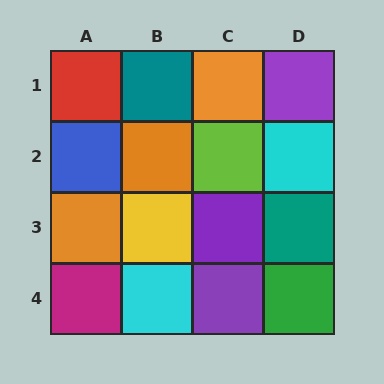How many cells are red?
1 cell is red.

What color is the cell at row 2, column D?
Cyan.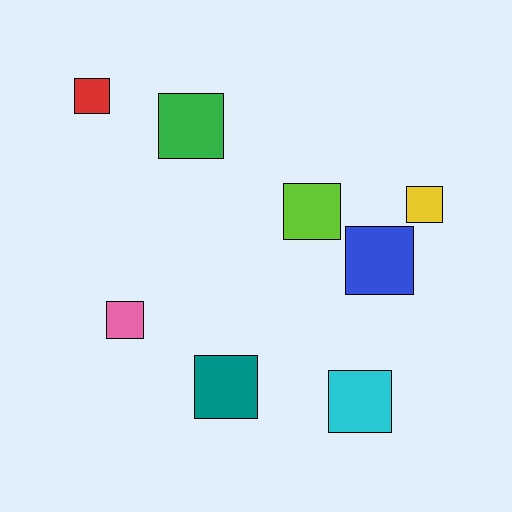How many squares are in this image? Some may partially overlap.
There are 8 squares.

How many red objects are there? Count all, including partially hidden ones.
There is 1 red object.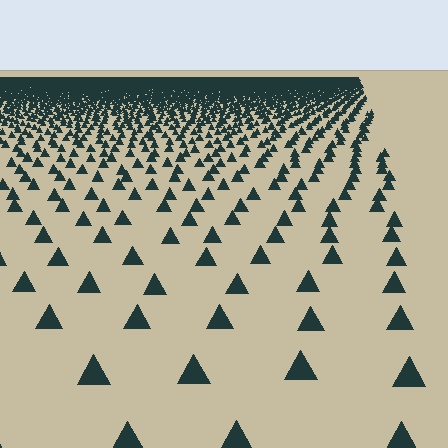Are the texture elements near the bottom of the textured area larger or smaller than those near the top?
Larger. Near the bottom, elements are closer to the viewer and appear at a bigger on-screen size.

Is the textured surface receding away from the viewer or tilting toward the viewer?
The surface is receding away from the viewer. Texture elements get smaller and denser toward the top.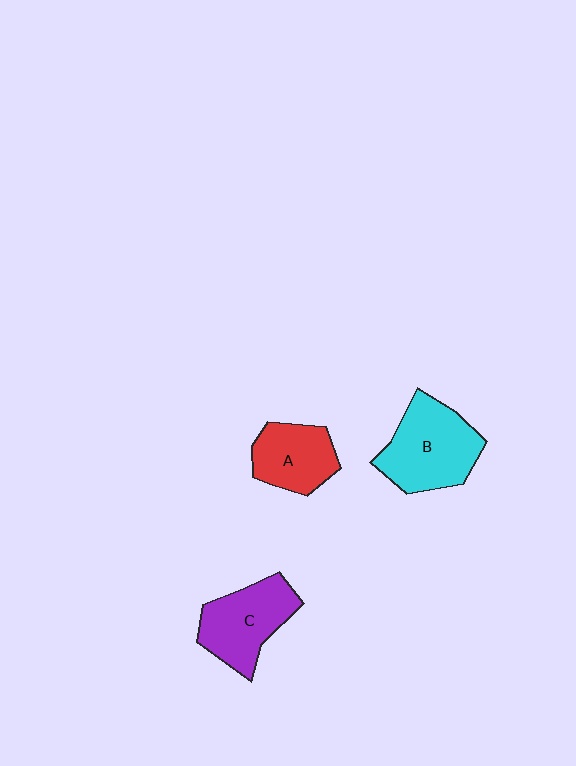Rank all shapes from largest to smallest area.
From largest to smallest: B (cyan), C (purple), A (red).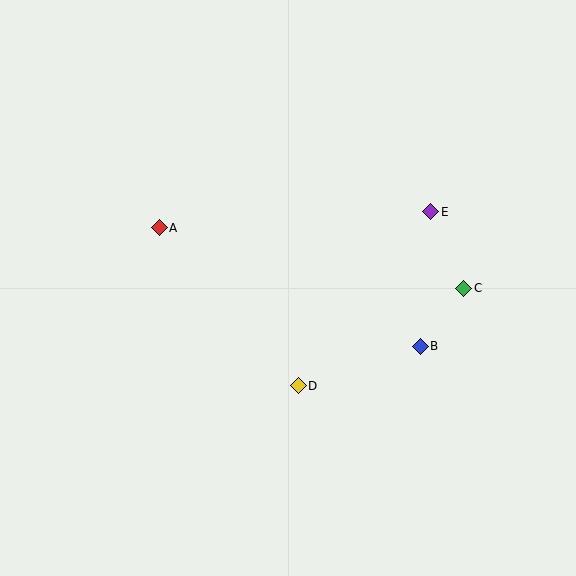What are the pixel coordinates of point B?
Point B is at (420, 346).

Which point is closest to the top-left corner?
Point A is closest to the top-left corner.